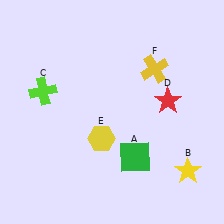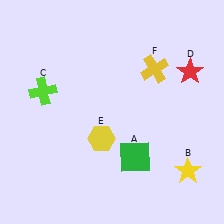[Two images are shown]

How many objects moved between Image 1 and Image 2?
1 object moved between the two images.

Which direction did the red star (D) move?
The red star (D) moved up.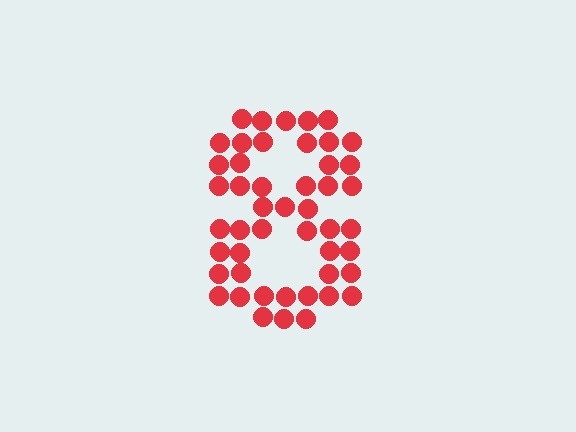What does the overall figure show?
The overall figure shows the digit 8.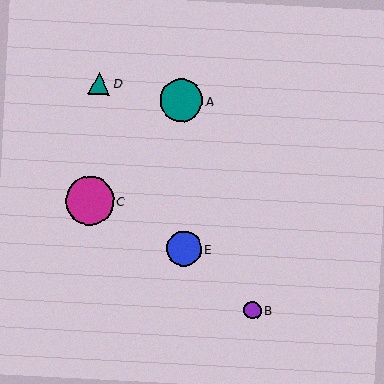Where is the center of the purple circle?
The center of the purple circle is at (252, 310).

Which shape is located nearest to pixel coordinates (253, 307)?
The purple circle (labeled B) at (252, 310) is nearest to that location.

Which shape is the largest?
The magenta circle (labeled C) is the largest.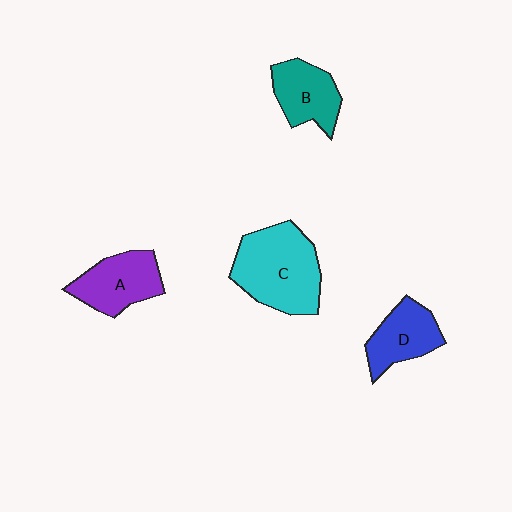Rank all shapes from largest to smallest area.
From largest to smallest: C (cyan), A (purple), B (teal), D (blue).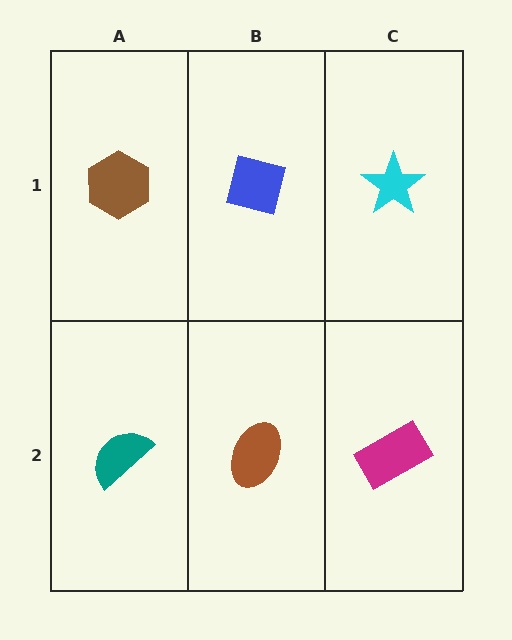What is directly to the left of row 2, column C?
A brown ellipse.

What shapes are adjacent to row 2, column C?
A cyan star (row 1, column C), a brown ellipse (row 2, column B).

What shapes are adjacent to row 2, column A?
A brown hexagon (row 1, column A), a brown ellipse (row 2, column B).